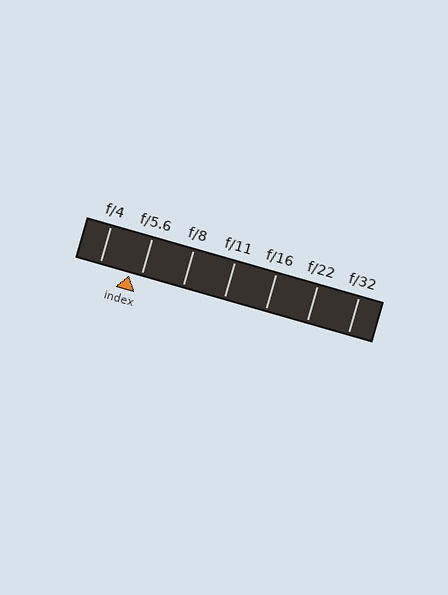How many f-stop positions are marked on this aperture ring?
There are 7 f-stop positions marked.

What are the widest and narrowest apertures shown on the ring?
The widest aperture shown is f/4 and the narrowest is f/32.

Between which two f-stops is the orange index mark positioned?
The index mark is between f/4 and f/5.6.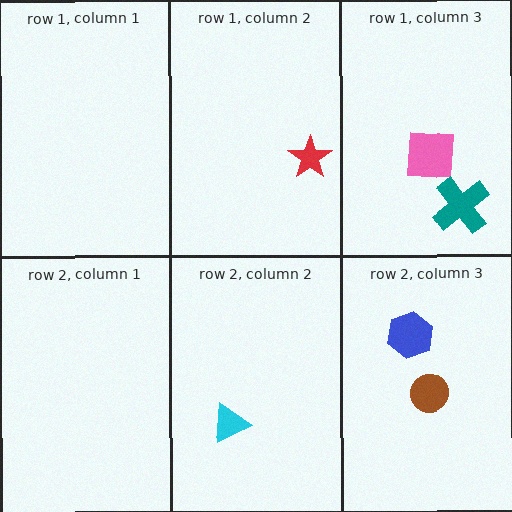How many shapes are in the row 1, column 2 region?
1.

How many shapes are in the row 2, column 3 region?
2.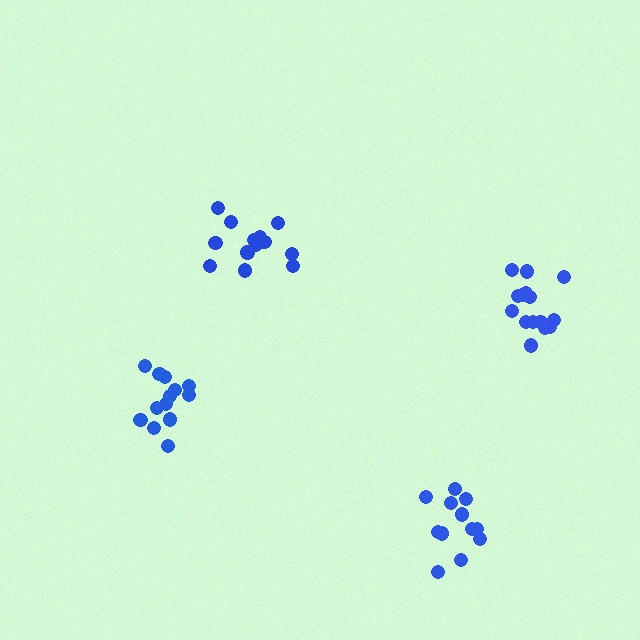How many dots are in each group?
Group 1: 14 dots, Group 2: 14 dots, Group 3: 12 dots, Group 4: 15 dots (55 total).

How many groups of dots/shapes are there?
There are 4 groups.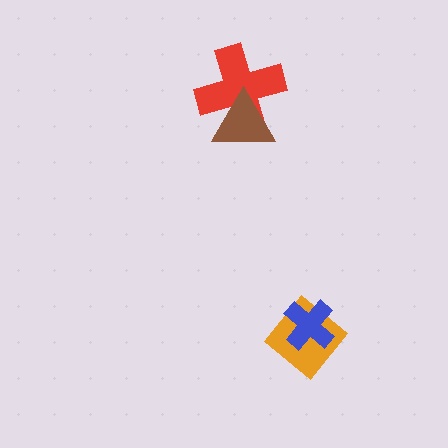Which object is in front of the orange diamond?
The blue cross is in front of the orange diamond.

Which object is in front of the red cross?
The brown triangle is in front of the red cross.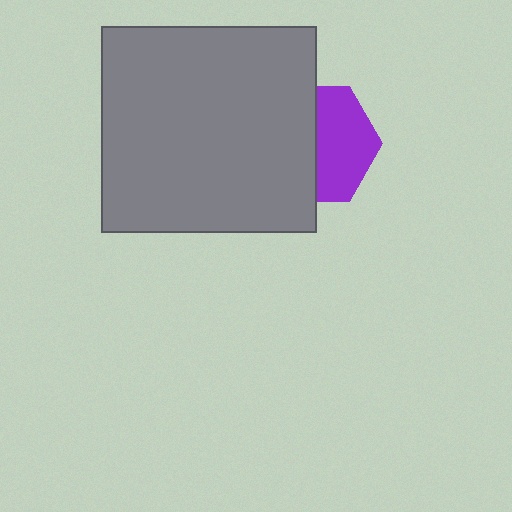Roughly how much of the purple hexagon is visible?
About half of it is visible (roughly 49%).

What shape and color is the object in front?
The object in front is a gray rectangle.